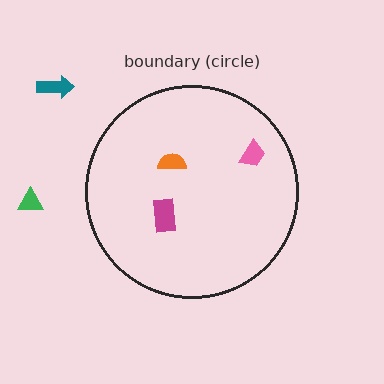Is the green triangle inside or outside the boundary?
Outside.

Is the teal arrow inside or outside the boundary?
Outside.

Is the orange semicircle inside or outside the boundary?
Inside.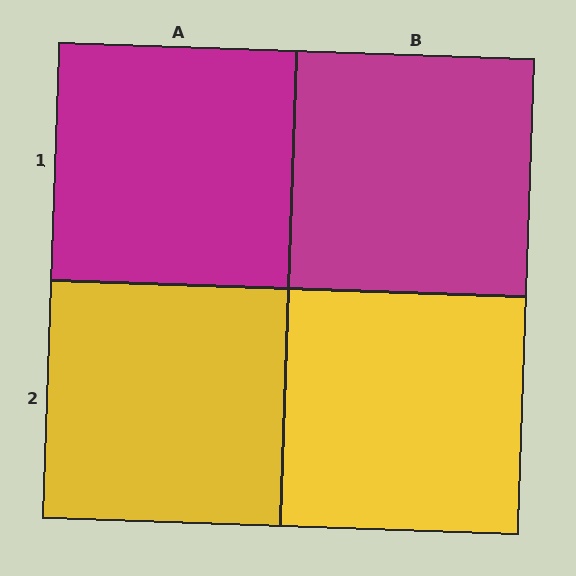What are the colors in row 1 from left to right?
Magenta, magenta.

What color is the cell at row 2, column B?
Yellow.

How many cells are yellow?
2 cells are yellow.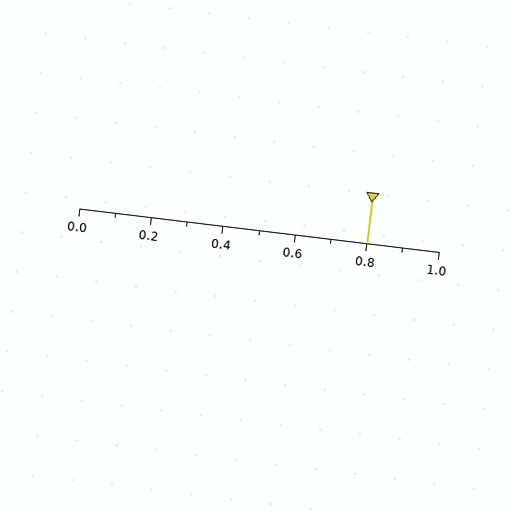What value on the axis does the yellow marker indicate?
The marker indicates approximately 0.8.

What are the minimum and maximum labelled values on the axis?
The axis runs from 0.0 to 1.0.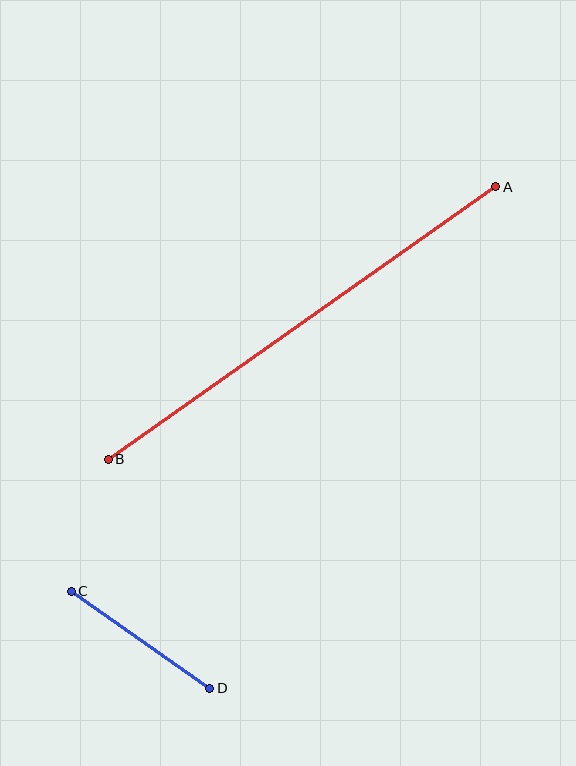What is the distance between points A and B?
The distance is approximately 474 pixels.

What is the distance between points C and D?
The distance is approximately 169 pixels.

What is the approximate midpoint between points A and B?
The midpoint is at approximately (302, 323) pixels.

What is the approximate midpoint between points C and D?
The midpoint is at approximately (140, 640) pixels.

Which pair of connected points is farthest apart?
Points A and B are farthest apart.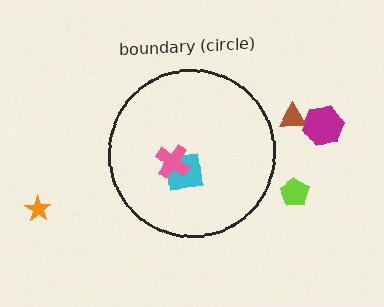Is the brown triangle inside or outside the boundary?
Outside.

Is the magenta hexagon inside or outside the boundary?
Outside.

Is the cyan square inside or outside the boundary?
Inside.